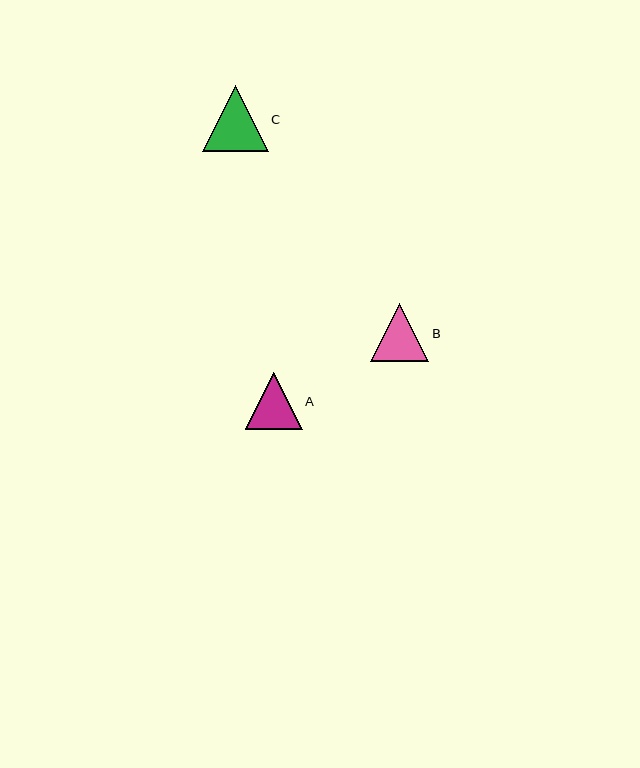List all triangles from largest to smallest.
From largest to smallest: C, B, A.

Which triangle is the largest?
Triangle C is the largest with a size of approximately 66 pixels.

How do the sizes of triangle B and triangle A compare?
Triangle B and triangle A are approximately the same size.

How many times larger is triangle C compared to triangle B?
Triangle C is approximately 1.1 times the size of triangle B.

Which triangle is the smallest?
Triangle A is the smallest with a size of approximately 56 pixels.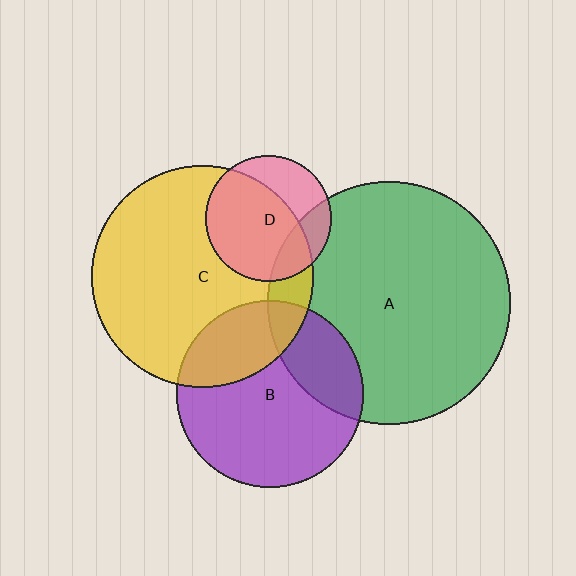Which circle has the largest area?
Circle A (green).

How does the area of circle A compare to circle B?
Approximately 1.7 times.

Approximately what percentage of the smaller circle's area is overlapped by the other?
Approximately 25%.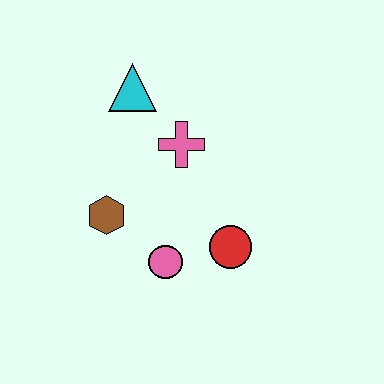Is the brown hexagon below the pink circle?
No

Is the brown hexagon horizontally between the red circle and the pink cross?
No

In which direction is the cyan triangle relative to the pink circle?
The cyan triangle is above the pink circle.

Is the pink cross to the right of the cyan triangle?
Yes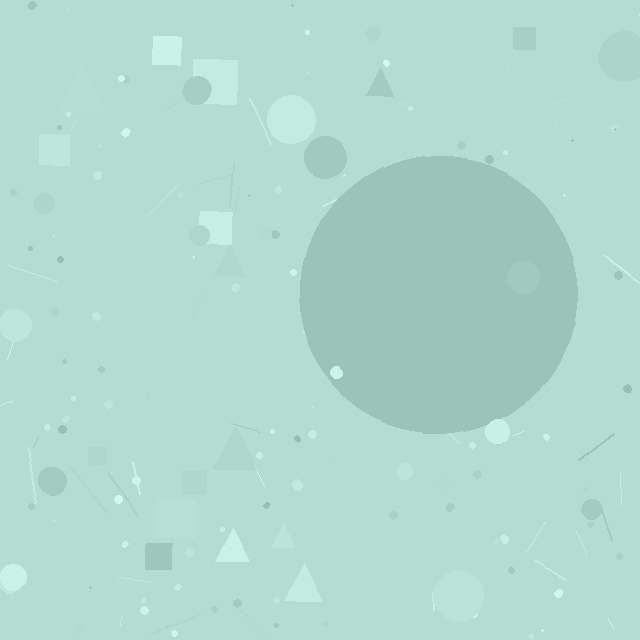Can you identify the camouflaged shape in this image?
The camouflaged shape is a circle.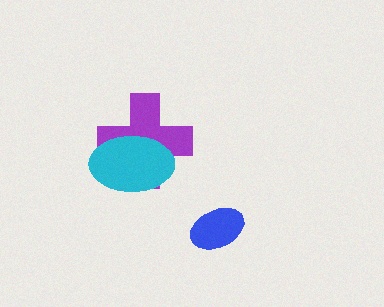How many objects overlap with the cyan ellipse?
1 object overlaps with the cyan ellipse.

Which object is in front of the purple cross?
The cyan ellipse is in front of the purple cross.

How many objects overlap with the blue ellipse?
0 objects overlap with the blue ellipse.